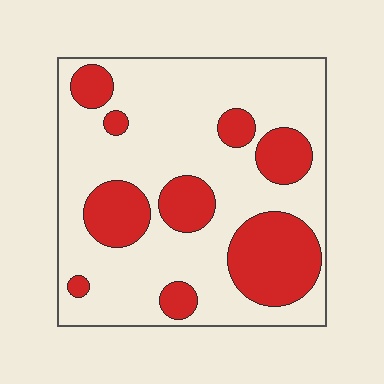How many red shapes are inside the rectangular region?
9.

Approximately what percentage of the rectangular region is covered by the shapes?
Approximately 30%.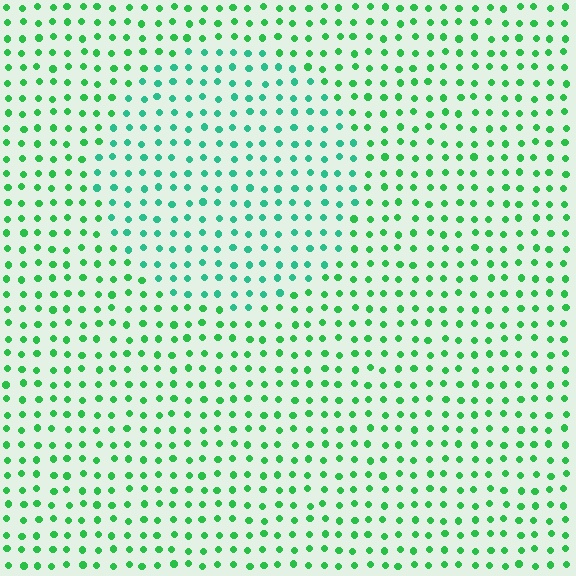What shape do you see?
I see a circle.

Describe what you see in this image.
The image is filled with small green elements in a uniform arrangement. A circle-shaped region is visible where the elements are tinted to a slightly different hue, forming a subtle color boundary.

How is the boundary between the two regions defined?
The boundary is defined purely by a slight shift in hue (about 28 degrees). Spacing, size, and orientation are identical on both sides.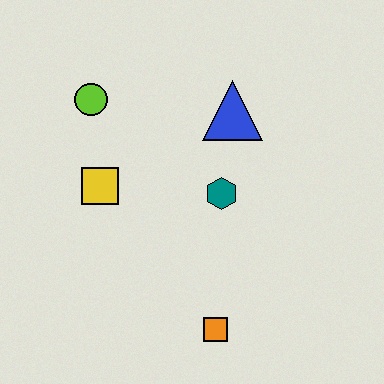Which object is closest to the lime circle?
The yellow square is closest to the lime circle.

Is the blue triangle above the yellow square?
Yes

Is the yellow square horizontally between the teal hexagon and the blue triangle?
No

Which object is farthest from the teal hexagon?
The lime circle is farthest from the teal hexagon.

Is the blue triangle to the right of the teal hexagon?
Yes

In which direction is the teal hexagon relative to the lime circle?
The teal hexagon is to the right of the lime circle.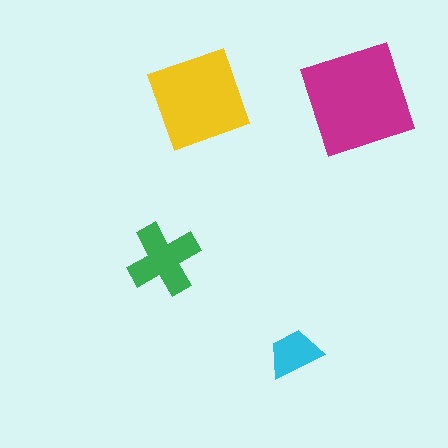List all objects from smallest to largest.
The cyan trapezoid, the green cross, the yellow square, the magenta diamond.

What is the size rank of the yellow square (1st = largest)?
2nd.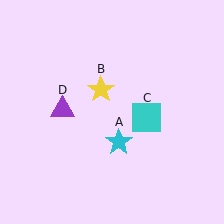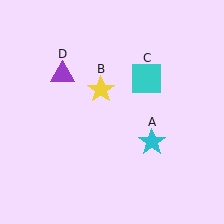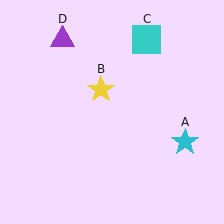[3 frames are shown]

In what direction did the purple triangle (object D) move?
The purple triangle (object D) moved up.